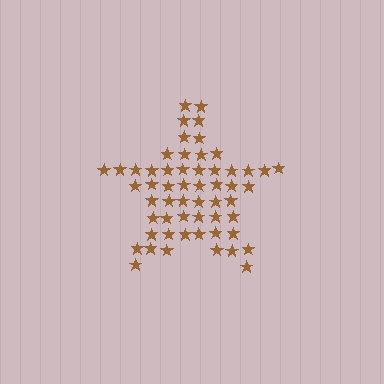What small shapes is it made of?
It is made of small stars.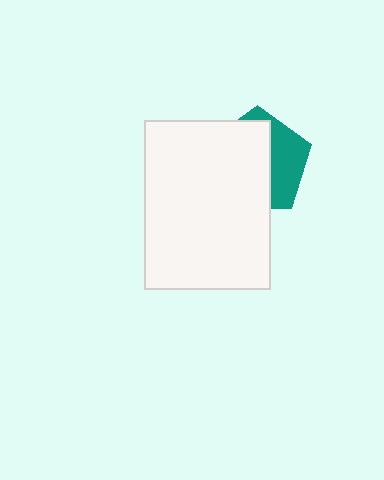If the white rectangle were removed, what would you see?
You would see the complete teal pentagon.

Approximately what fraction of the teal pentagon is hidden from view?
Roughly 64% of the teal pentagon is hidden behind the white rectangle.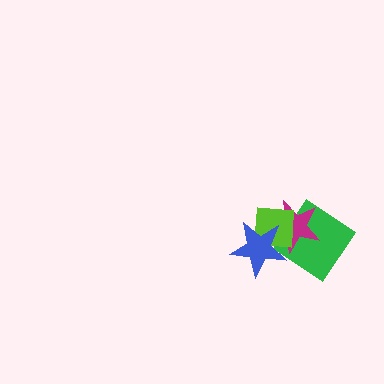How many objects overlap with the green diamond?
2 objects overlap with the green diamond.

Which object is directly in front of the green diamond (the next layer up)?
The magenta star is directly in front of the green diamond.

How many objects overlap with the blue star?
2 objects overlap with the blue star.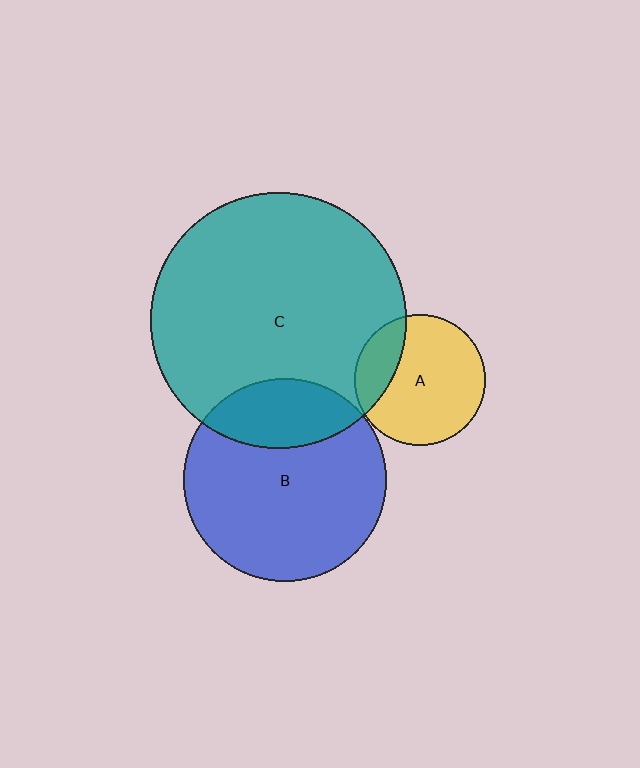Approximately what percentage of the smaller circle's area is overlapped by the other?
Approximately 25%.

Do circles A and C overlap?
Yes.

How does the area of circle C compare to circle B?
Approximately 1.6 times.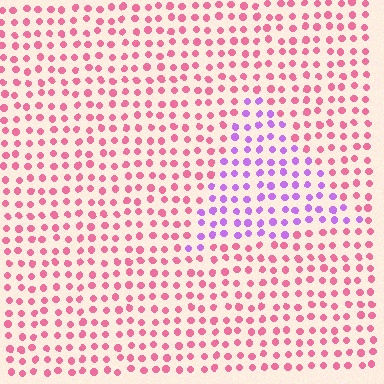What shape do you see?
I see a triangle.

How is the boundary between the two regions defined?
The boundary is defined purely by a slight shift in hue (about 56 degrees). Spacing, size, and orientation are identical on both sides.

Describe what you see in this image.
The image is filled with small pink elements in a uniform arrangement. A triangle-shaped region is visible where the elements are tinted to a slightly different hue, forming a subtle color boundary.